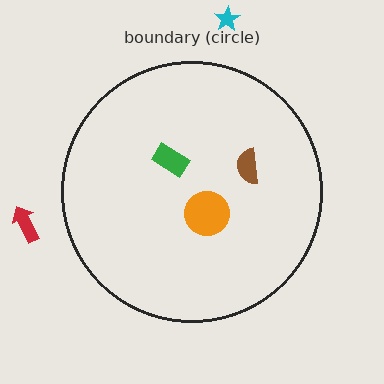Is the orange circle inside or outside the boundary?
Inside.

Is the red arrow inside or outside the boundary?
Outside.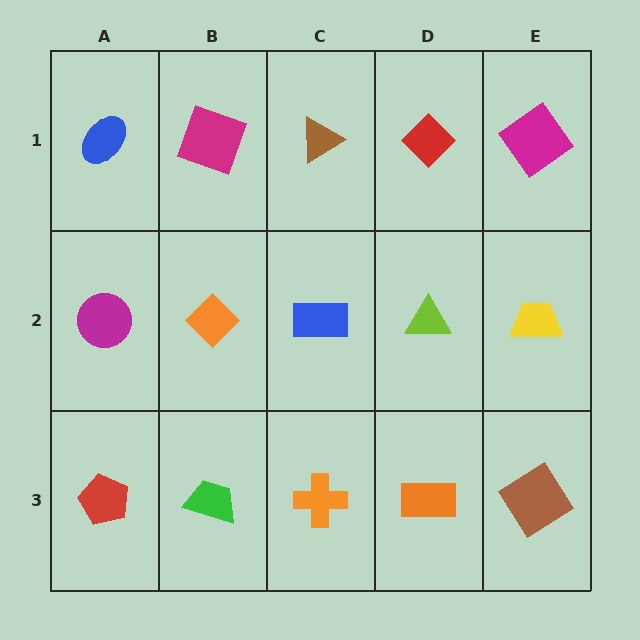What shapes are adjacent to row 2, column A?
A blue ellipse (row 1, column A), a red pentagon (row 3, column A), an orange diamond (row 2, column B).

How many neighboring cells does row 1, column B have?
3.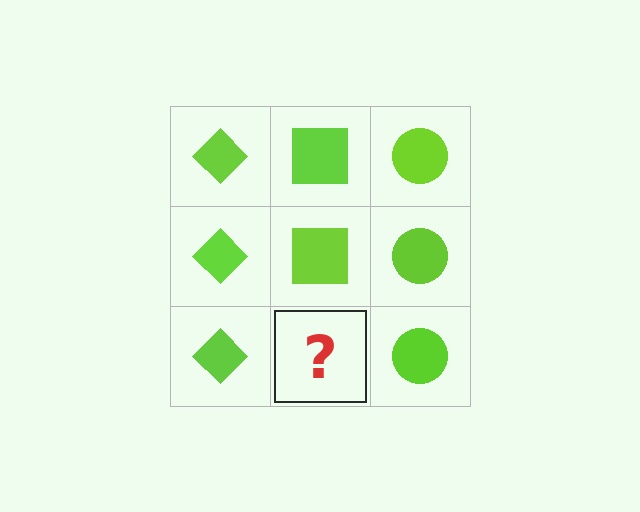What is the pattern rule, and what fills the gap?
The rule is that each column has a consistent shape. The gap should be filled with a lime square.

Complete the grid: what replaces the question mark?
The question mark should be replaced with a lime square.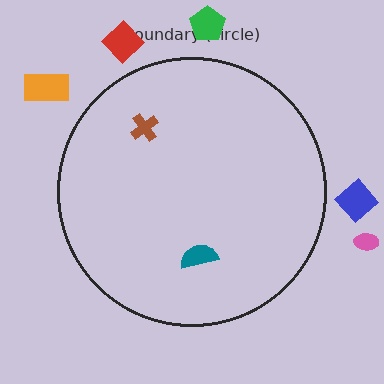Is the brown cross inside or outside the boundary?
Inside.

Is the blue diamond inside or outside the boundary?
Outside.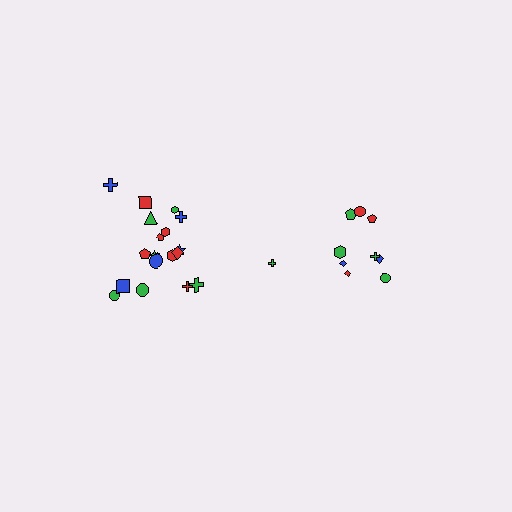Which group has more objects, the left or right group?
The left group.